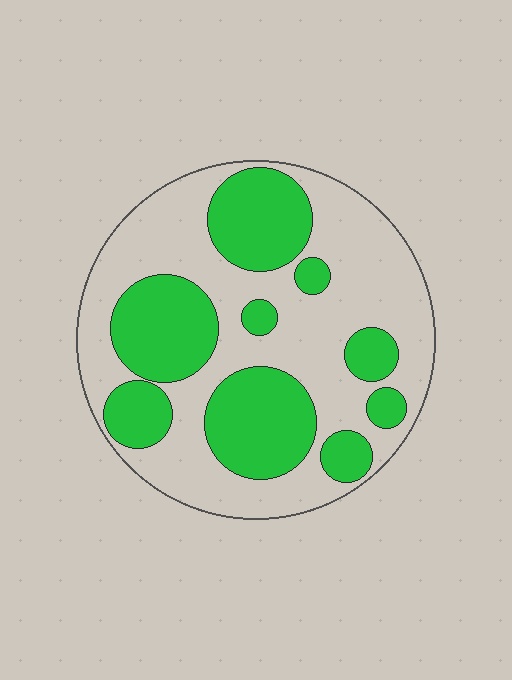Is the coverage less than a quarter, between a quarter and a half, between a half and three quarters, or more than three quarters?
Between a quarter and a half.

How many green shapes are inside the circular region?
9.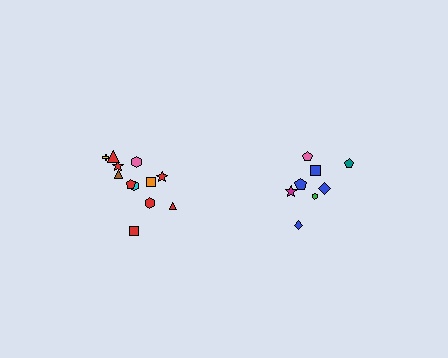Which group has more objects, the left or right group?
The left group.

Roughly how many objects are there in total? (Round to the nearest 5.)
Roughly 20 objects in total.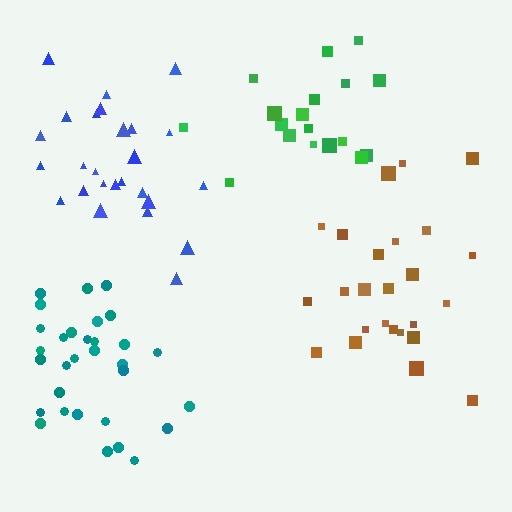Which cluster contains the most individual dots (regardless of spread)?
Teal (31).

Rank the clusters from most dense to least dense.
teal, blue, green, brown.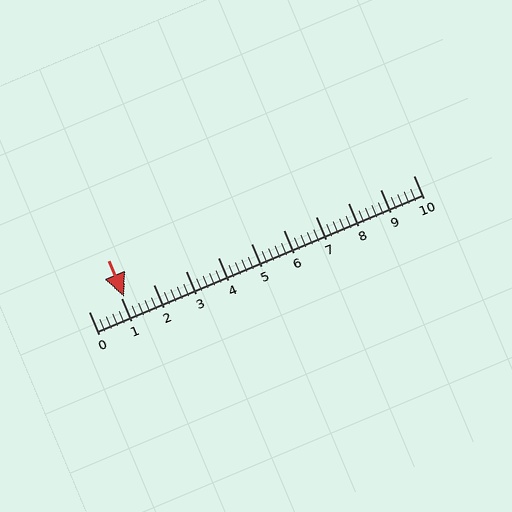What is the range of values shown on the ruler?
The ruler shows values from 0 to 10.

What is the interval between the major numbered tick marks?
The major tick marks are spaced 1 units apart.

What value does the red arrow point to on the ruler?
The red arrow points to approximately 1.1.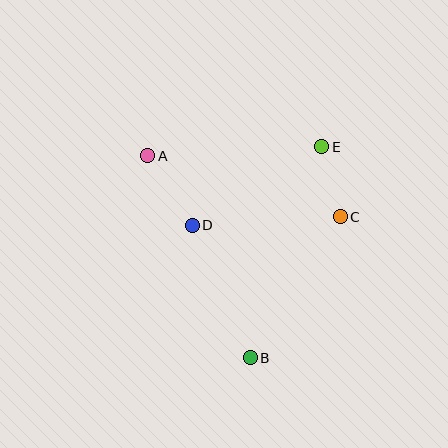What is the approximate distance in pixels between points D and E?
The distance between D and E is approximately 151 pixels.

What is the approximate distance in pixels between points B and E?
The distance between B and E is approximately 223 pixels.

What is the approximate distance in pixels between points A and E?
The distance between A and E is approximately 174 pixels.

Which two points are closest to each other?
Points C and E are closest to each other.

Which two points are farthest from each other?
Points A and B are farthest from each other.